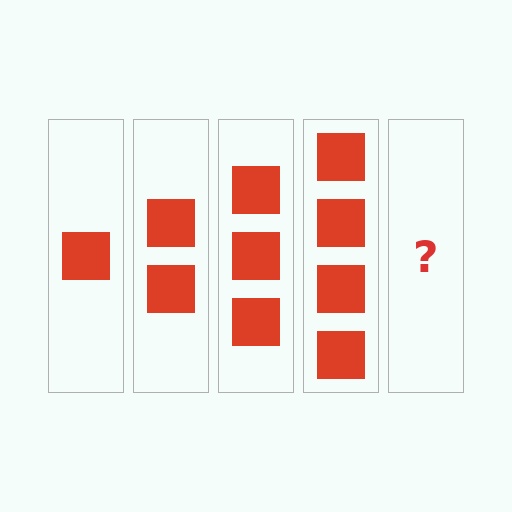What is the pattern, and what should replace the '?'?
The pattern is that each step adds one more square. The '?' should be 5 squares.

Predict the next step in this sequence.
The next step is 5 squares.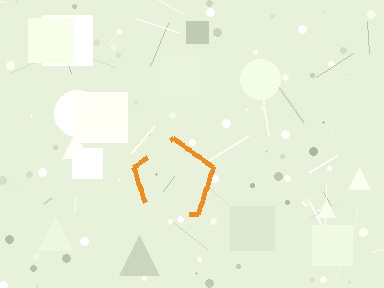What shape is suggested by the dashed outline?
The dashed outline suggests a pentagon.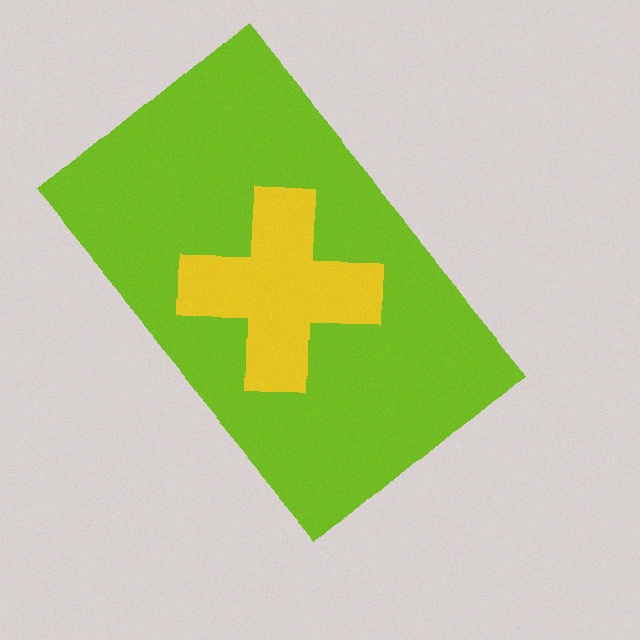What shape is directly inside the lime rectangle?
The yellow cross.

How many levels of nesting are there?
2.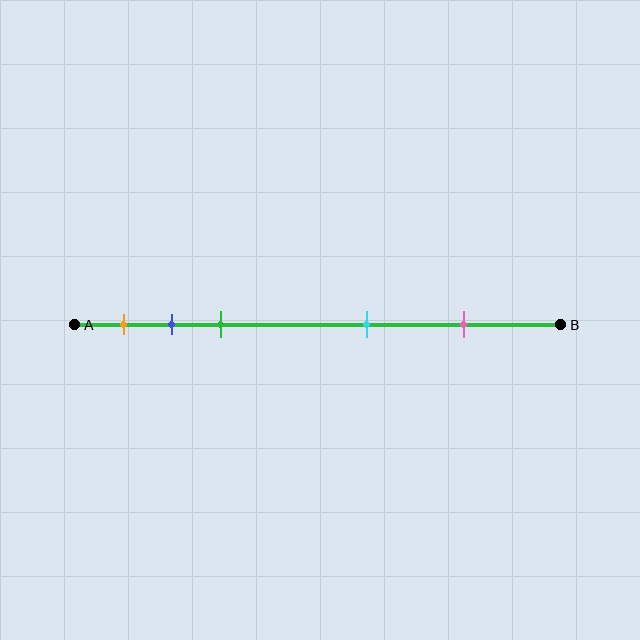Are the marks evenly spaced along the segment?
No, the marks are not evenly spaced.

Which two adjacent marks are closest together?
The blue and green marks are the closest adjacent pair.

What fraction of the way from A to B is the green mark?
The green mark is approximately 30% (0.3) of the way from A to B.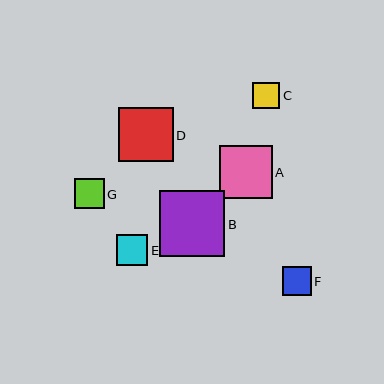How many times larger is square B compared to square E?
Square B is approximately 2.1 times the size of square E.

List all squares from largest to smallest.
From largest to smallest: B, D, A, E, G, F, C.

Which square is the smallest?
Square C is the smallest with a size of approximately 27 pixels.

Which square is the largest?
Square B is the largest with a size of approximately 66 pixels.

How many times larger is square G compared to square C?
Square G is approximately 1.1 times the size of square C.